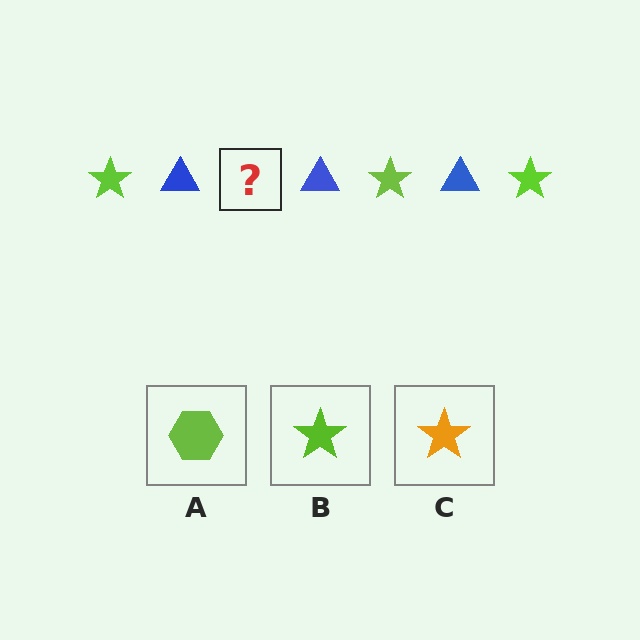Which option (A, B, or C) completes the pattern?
B.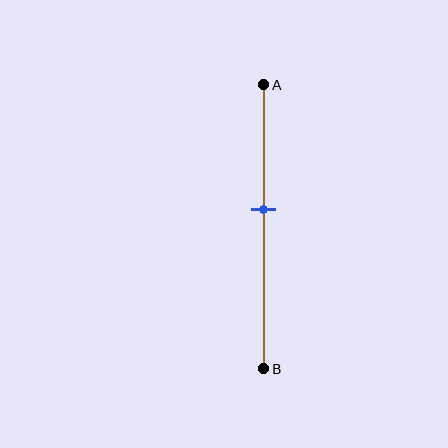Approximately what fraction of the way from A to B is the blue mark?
The blue mark is approximately 45% of the way from A to B.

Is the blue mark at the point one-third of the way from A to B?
No, the mark is at about 45% from A, not at the 33% one-third point.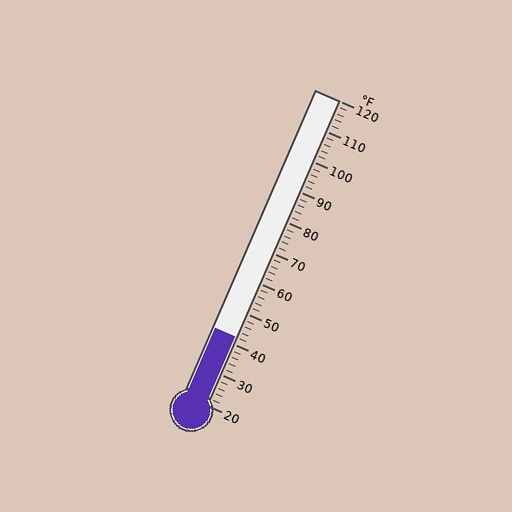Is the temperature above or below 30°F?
The temperature is above 30°F.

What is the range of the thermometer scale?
The thermometer scale ranges from 20°F to 120°F.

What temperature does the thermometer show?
The thermometer shows approximately 42°F.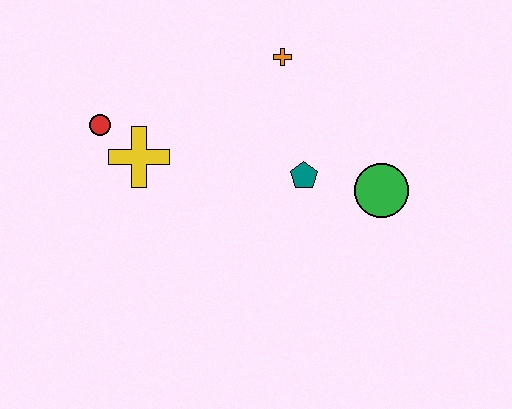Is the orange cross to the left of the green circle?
Yes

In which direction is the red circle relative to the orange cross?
The red circle is to the left of the orange cross.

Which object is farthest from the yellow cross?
The green circle is farthest from the yellow cross.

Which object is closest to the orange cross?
The teal pentagon is closest to the orange cross.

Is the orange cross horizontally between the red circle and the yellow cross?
No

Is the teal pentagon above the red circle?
No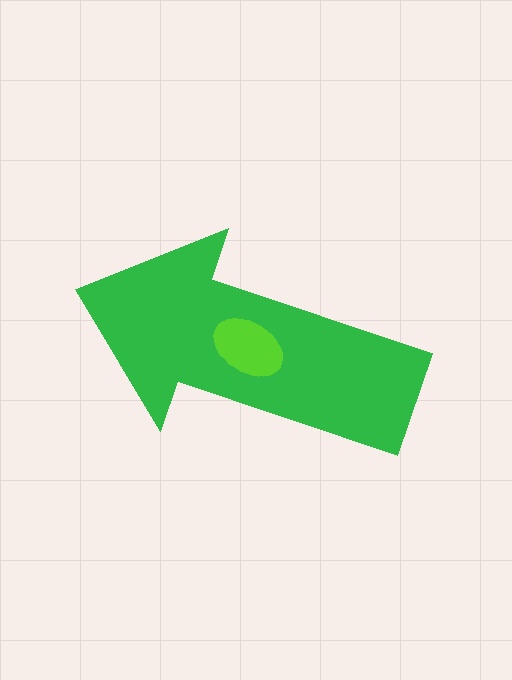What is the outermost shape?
The green arrow.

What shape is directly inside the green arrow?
The lime ellipse.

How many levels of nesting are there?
2.